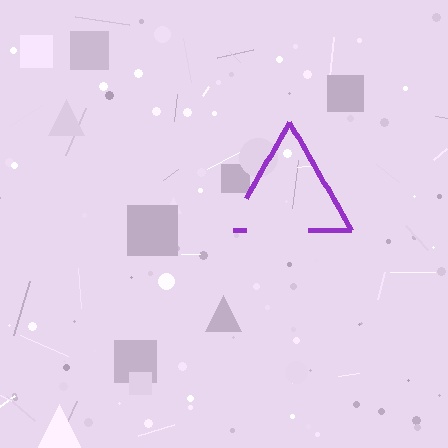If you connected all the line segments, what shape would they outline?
They would outline a triangle.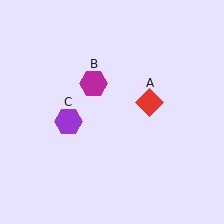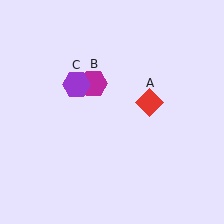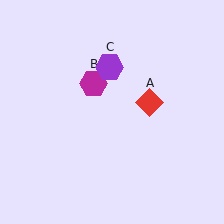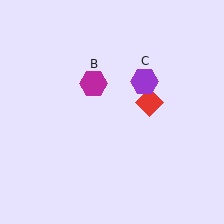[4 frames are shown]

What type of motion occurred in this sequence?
The purple hexagon (object C) rotated clockwise around the center of the scene.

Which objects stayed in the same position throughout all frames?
Red diamond (object A) and magenta hexagon (object B) remained stationary.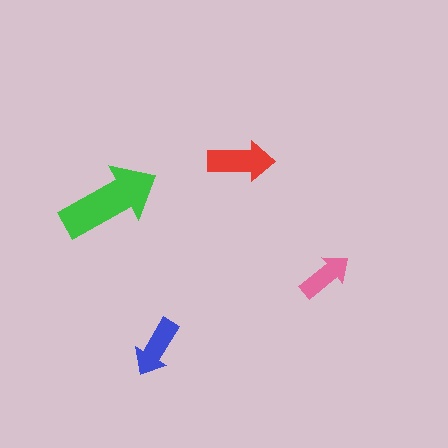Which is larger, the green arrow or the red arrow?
The green one.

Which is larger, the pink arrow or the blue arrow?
The blue one.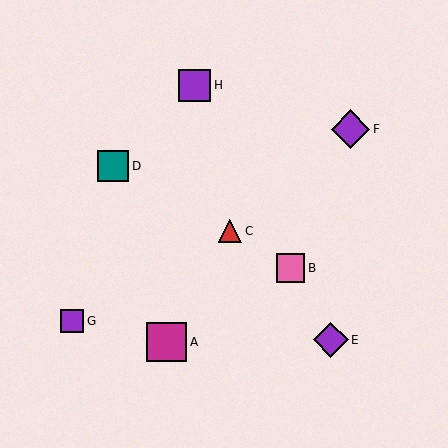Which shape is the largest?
The magenta square (labeled A) is the largest.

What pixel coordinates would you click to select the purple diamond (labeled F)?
Click at (351, 129) to select the purple diamond F.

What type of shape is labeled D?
Shape D is a teal square.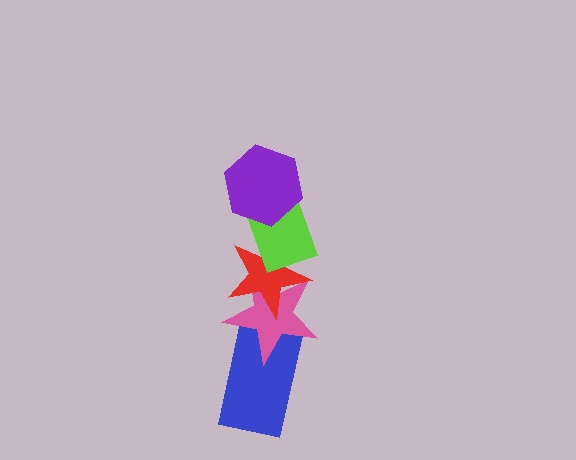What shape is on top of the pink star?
The red star is on top of the pink star.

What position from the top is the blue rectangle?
The blue rectangle is 5th from the top.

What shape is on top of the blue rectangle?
The pink star is on top of the blue rectangle.